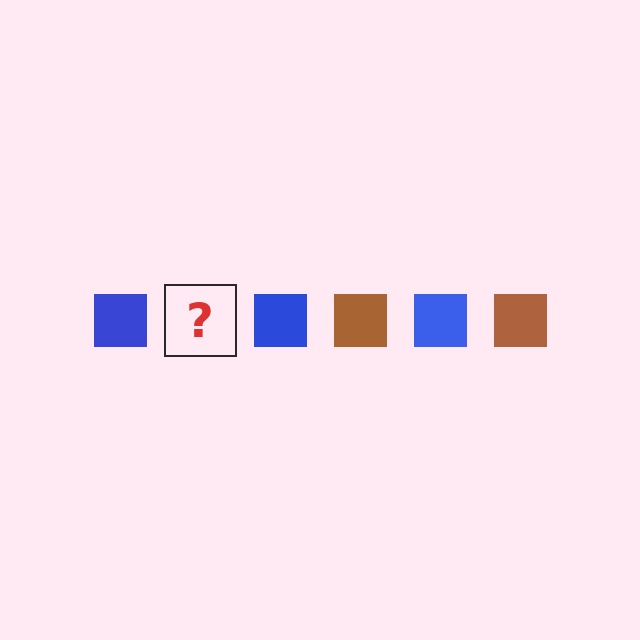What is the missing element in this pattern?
The missing element is a brown square.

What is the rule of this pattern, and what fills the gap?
The rule is that the pattern cycles through blue, brown squares. The gap should be filled with a brown square.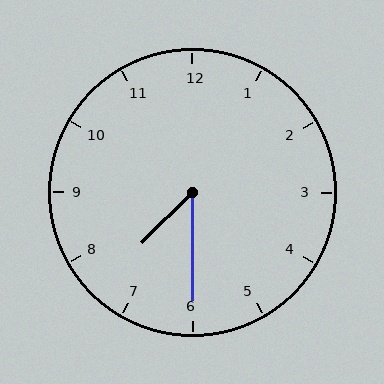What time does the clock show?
7:30.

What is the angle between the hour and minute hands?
Approximately 45 degrees.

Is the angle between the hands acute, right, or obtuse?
It is acute.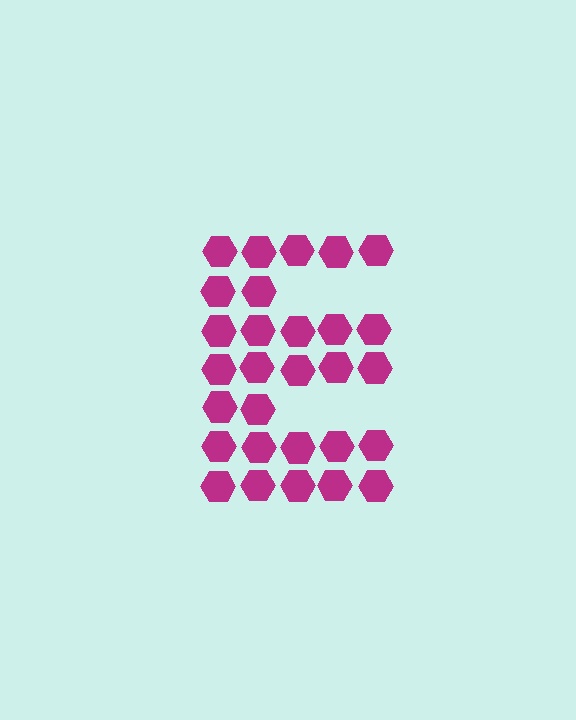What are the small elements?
The small elements are hexagons.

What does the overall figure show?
The overall figure shows the letter E.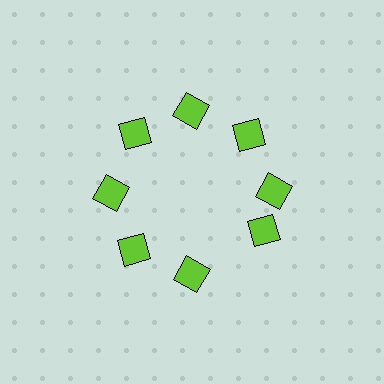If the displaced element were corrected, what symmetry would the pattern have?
It would have 8-fold rotational symmetry — the pattern would map onto itself every 45 degrees.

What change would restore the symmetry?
The symmetry would be restored by rotating it back into even spacing with its neighbors so that all 8 diamonds sit at equal angles and equal distance from the center.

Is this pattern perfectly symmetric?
No. The 8 lime diamonds are arranged in a ring, but one element near the 4 o'clock position is rotated out of alignment along the ring, breaking the 8-fold rotational symmetry.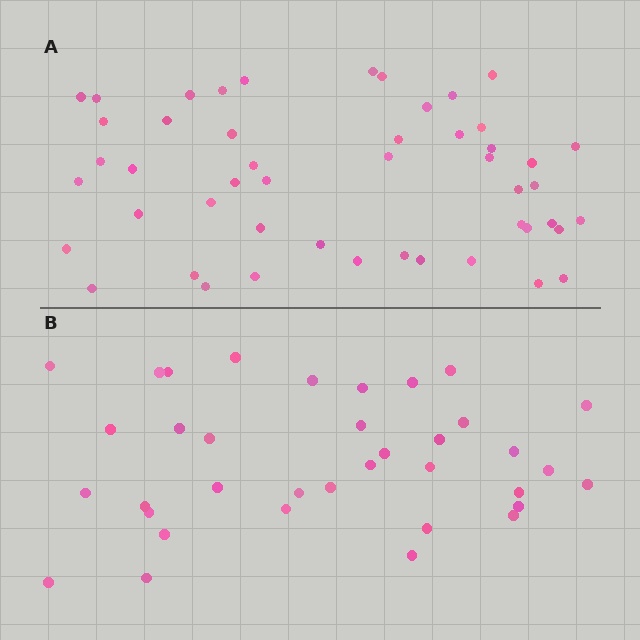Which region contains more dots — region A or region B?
Region A (the top region) has more dots.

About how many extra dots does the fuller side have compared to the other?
Region A has approximately 15 more dots than region B.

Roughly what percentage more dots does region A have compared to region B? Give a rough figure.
About 35% more.